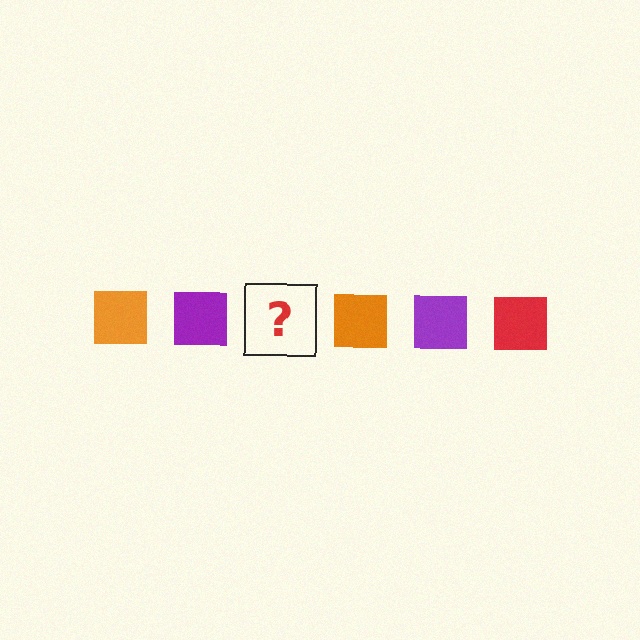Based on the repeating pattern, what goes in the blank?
The blank should be a red square.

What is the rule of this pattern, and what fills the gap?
The rule is that the pattern cycles through orange, purple, red squares. The gap should be filled with a red square.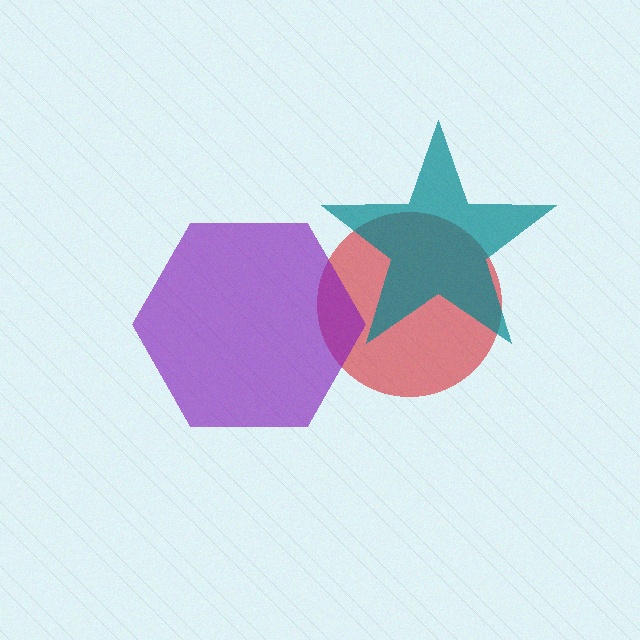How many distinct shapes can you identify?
There are 3 distinct shapes: a red circle, a purple hexagon, a teal star.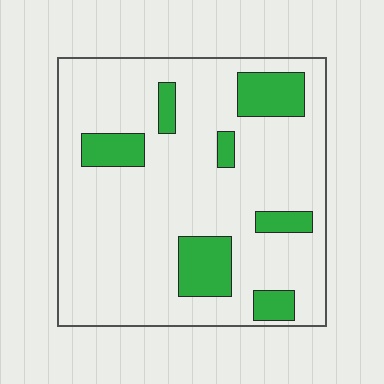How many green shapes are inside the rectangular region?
7.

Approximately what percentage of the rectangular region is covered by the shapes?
Approximately 15%.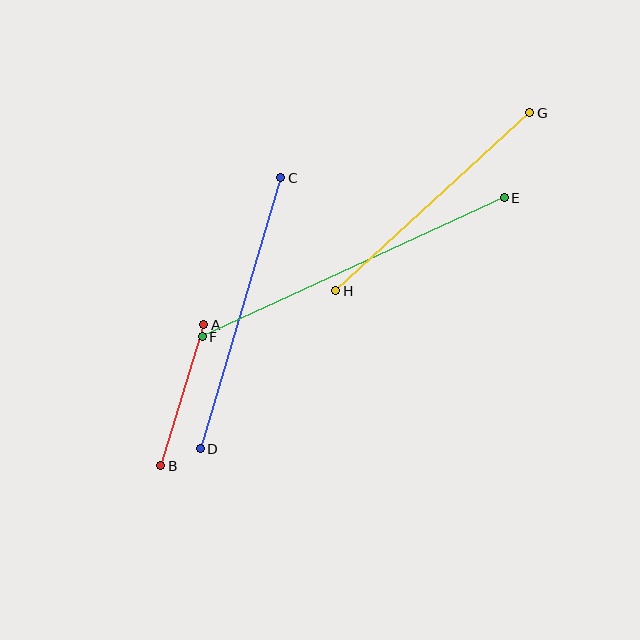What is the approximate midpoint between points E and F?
The midpoint is at approximately (353, 267) pixels.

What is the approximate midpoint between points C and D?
The midpoint is at approximately (240, 313) pixels.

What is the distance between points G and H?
The distance is approximately 263 pixels.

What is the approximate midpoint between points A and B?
The midpoint is at approximately (182, 395) pixels.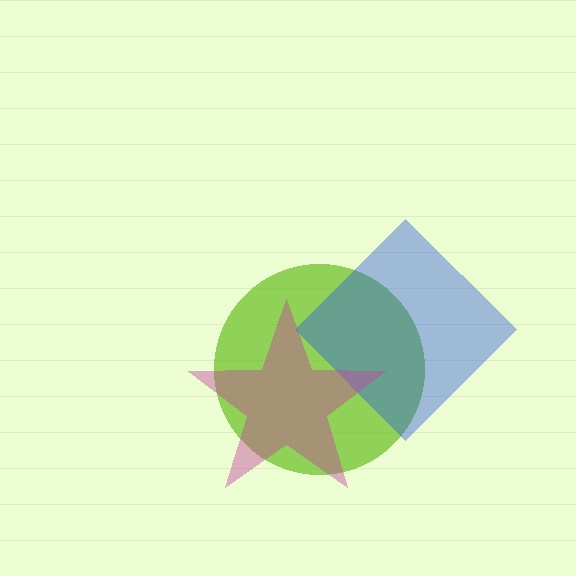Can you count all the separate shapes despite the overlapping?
Yes, there are 3 separate shapes.